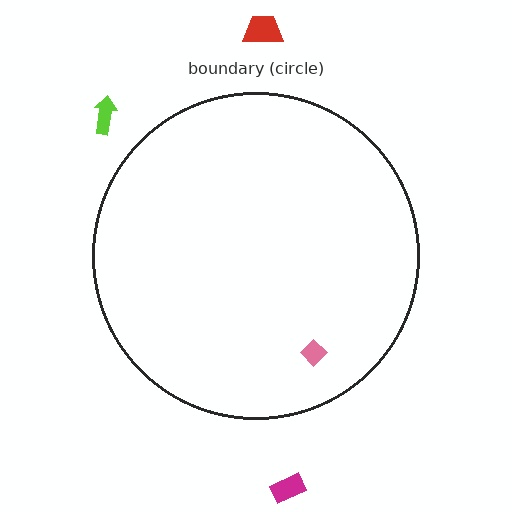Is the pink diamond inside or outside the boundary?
Inside.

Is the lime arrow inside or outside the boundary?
Outside.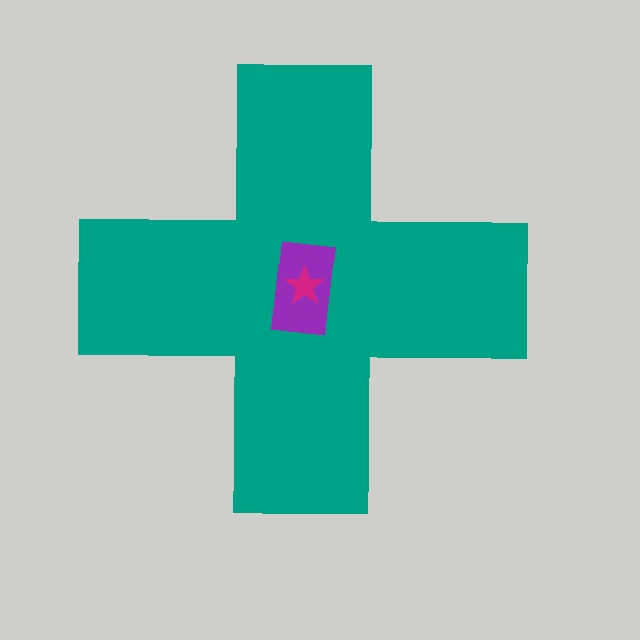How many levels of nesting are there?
3.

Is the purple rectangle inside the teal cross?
Yes.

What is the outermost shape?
The teal cross.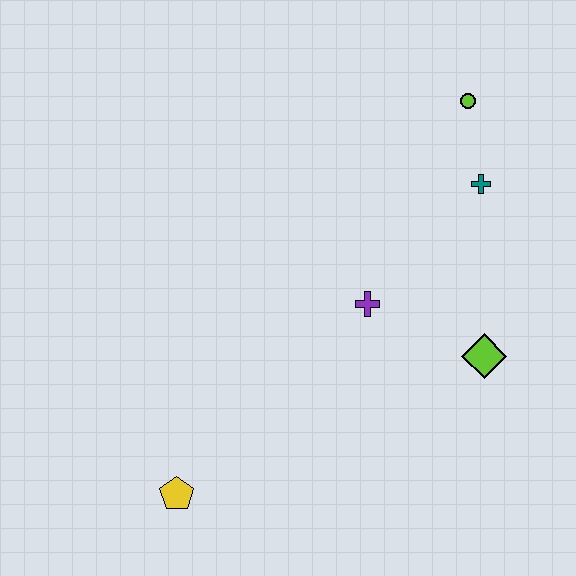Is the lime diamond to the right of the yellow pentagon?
Yes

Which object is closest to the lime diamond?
The purple cross is closest to the lime diamond.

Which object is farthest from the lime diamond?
The yellow pentagon is farthest from the lime diamond.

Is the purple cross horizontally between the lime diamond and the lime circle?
No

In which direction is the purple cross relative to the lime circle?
The purple cross is below the lime circle.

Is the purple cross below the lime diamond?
No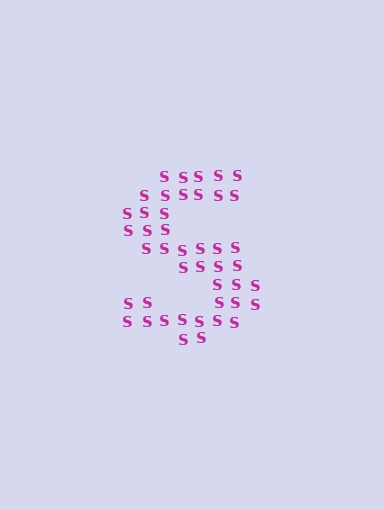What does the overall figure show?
The overall figure shows the letter S.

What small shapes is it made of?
It is made of small letter S's.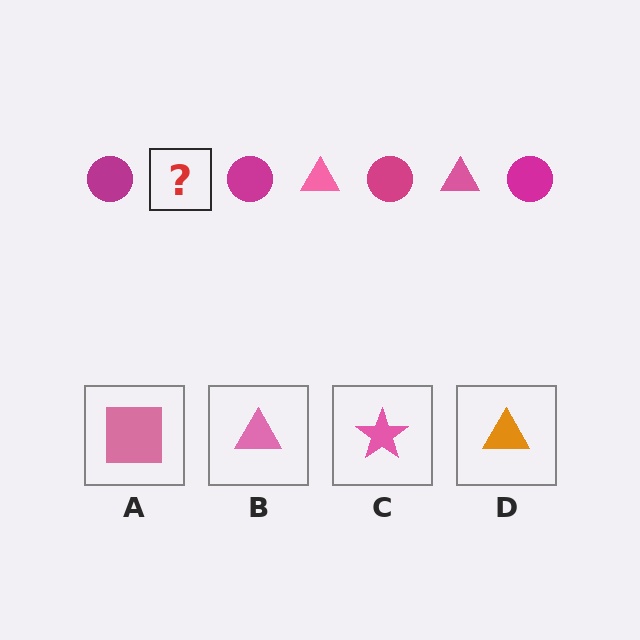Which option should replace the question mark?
Option B.